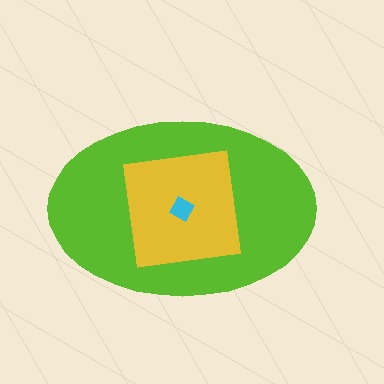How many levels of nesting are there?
3.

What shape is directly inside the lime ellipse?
The yellow square.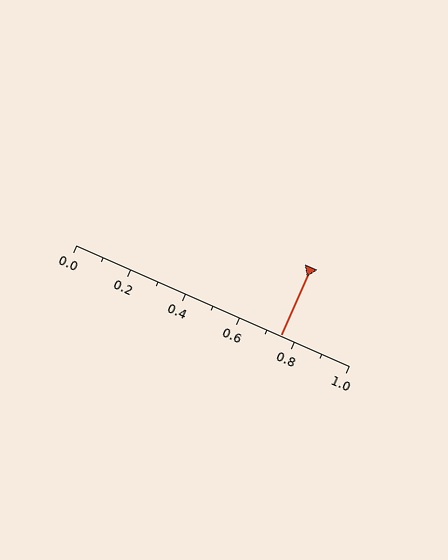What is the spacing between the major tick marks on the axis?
The major ticks are spaced 0.2 apart.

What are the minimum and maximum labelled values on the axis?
The axis runs from 0.0 to 1.0.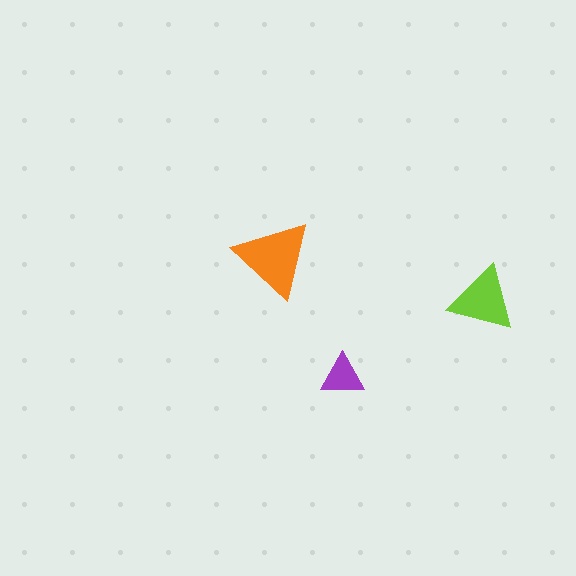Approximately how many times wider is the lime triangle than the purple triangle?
About 1.5 times wider.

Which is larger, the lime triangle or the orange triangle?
The orange one.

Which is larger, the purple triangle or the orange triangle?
The orange one.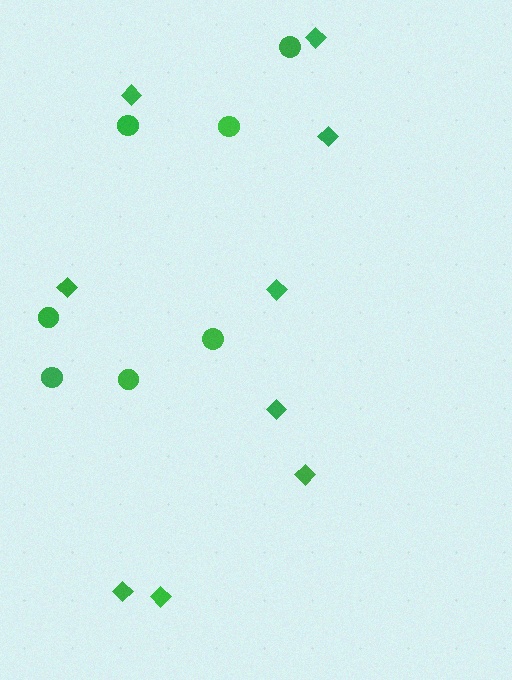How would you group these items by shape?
There are 2 groups: one group of diamonds (9) and one group of circles (7).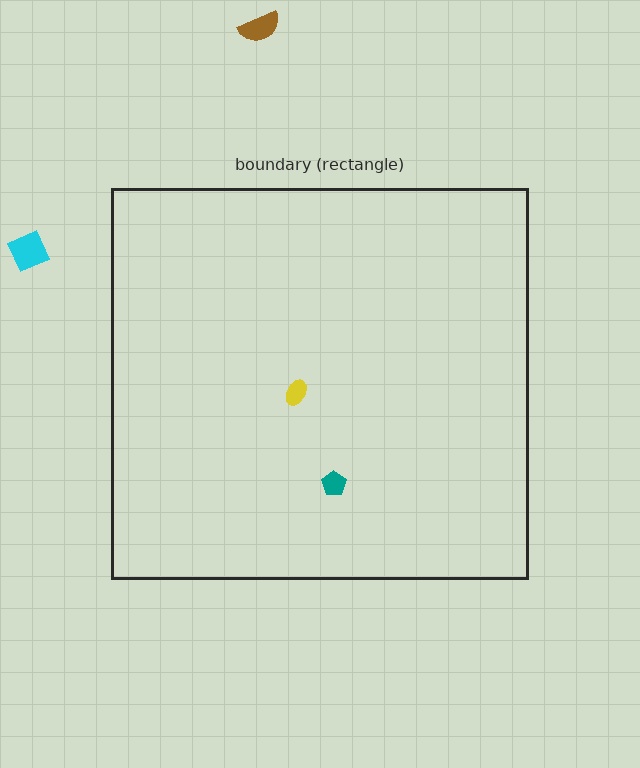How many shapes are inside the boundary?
2 inside, 2 outside.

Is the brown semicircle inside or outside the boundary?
Outside.